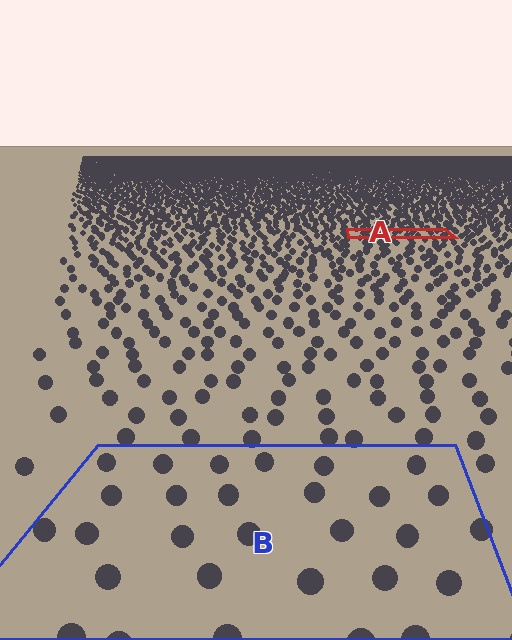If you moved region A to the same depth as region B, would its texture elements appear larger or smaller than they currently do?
They would appear larger. At a closer depth, the same texture elements are projected at a bigger on-screen size.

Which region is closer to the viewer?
Region B is closer. The texture elements there are larger and more spread out.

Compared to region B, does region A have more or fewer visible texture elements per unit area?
Region A has more texture elements per unit area — they are packed more densely because it is farther away.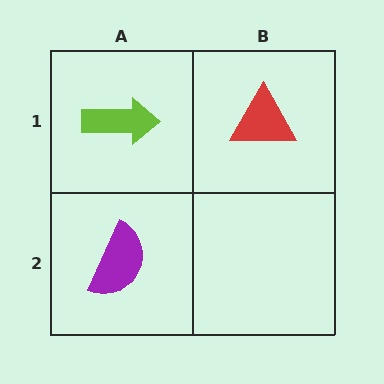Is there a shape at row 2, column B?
No, that cell is empty.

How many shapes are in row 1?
2 shapes.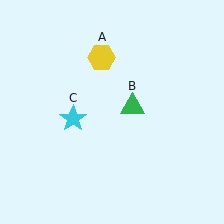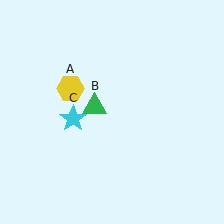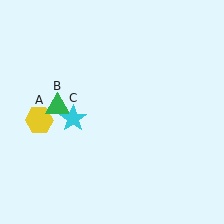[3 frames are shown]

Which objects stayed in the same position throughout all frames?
Cyan star (object C) remained stationary.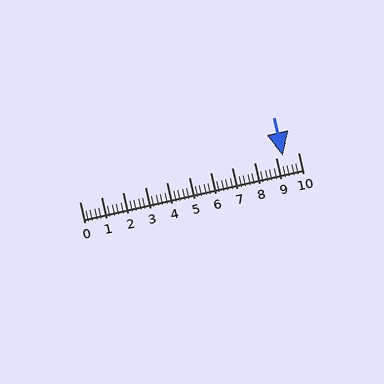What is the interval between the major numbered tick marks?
The major tick marks are spaced 1 units apart.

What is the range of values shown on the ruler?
The ruler shows values from 0 to 10.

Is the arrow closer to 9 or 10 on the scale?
The arrow is closer to 9.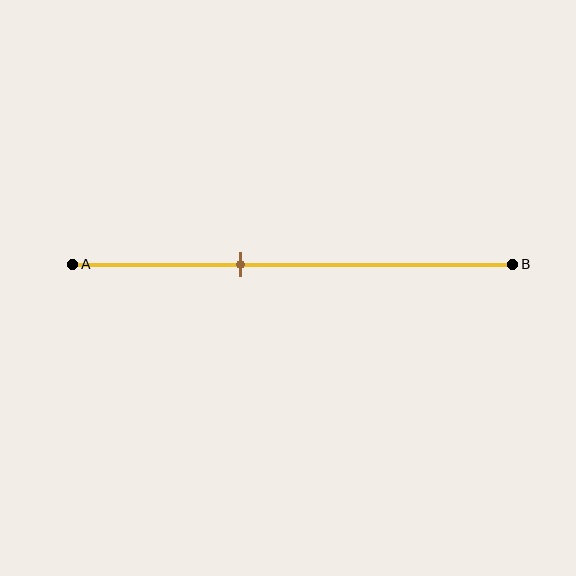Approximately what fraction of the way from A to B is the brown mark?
The brown mark is approximately 40% of the way from A to B.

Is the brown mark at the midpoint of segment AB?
No, the mark is at about 40% from A, not at the 50% midpoint.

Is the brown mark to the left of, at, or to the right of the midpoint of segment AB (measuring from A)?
The brown mark is to the left of the midpoint of segment AB.